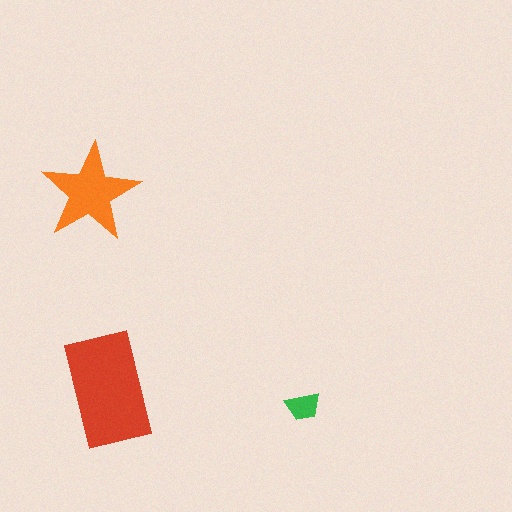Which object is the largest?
The red rectangle.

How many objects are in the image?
There are 3 objects in the image.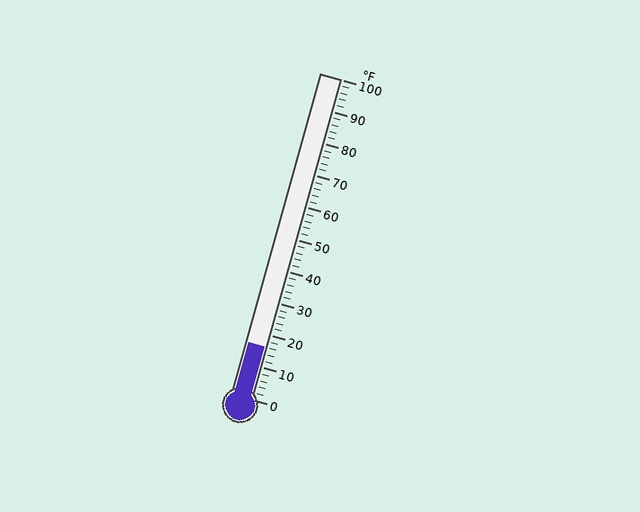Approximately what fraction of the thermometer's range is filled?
The thermometer is filled to approximately 15% of its range.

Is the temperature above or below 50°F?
The temperature is below 50°F.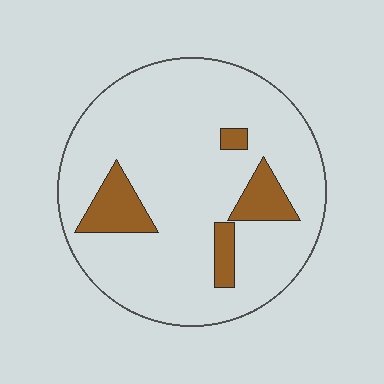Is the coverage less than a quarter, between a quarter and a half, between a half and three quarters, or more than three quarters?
Less than a quarter.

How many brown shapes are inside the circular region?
4.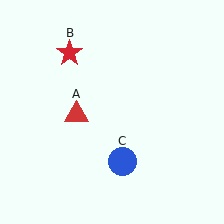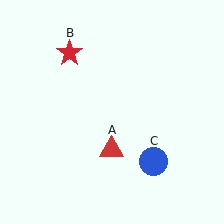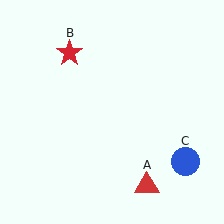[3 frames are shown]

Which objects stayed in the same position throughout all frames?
Red star (object B) remained stationary.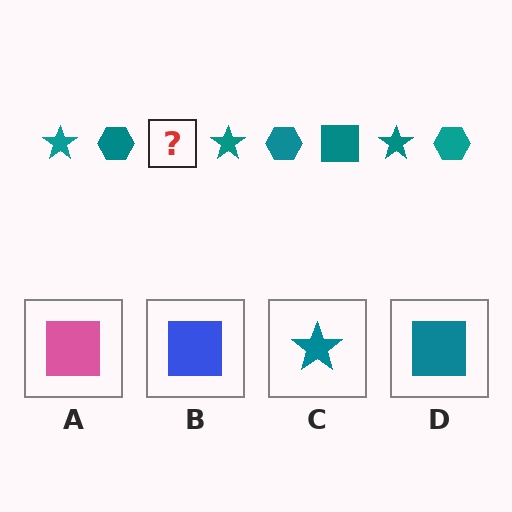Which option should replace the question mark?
Option D.